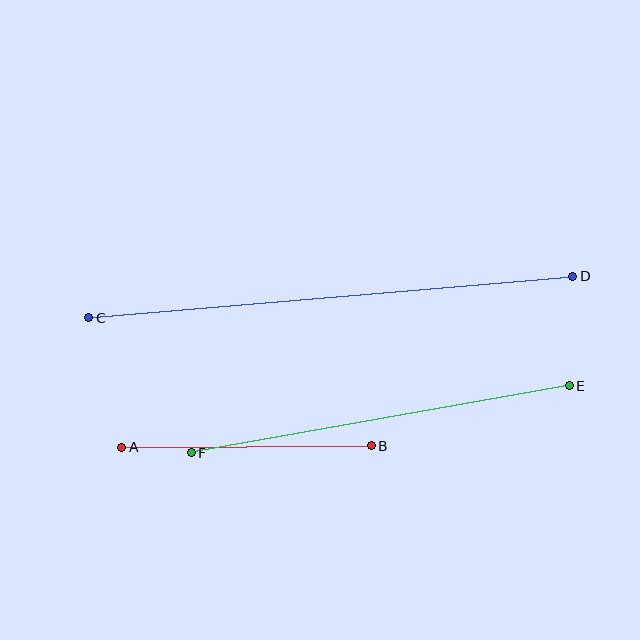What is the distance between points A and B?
The distance is approximately 250 pixels.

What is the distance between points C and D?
The distance is approximately 486 pixels.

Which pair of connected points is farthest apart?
Points C and D are farthest apart.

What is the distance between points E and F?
The distance is approximately 384 pixels.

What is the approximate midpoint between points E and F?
The midpoint is at approximately (380, 419) pixels.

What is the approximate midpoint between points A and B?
The midpoint is at approximately (246, 446) pixels.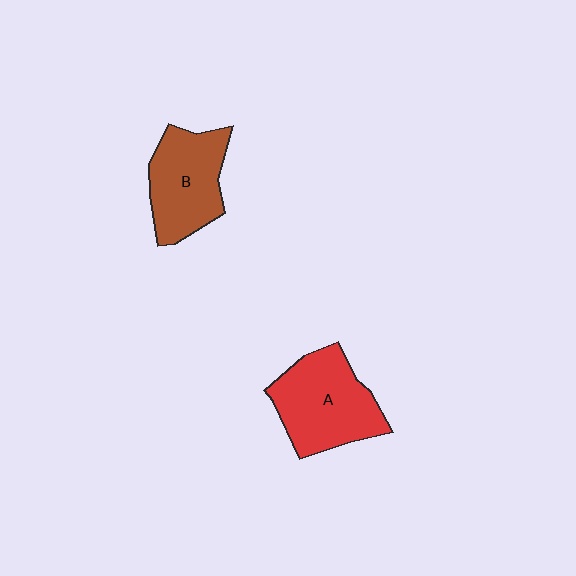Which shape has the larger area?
Shape A (red).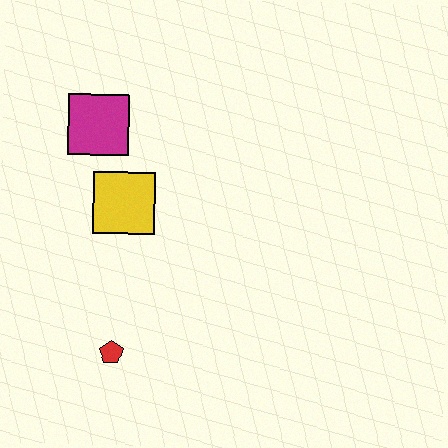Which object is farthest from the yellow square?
The red pentagon is farthest from the yellow square.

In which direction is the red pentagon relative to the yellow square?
The red pentagon is below the yellow square.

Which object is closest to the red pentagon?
The yellow square is closest to the red pentagon.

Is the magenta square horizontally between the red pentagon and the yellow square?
No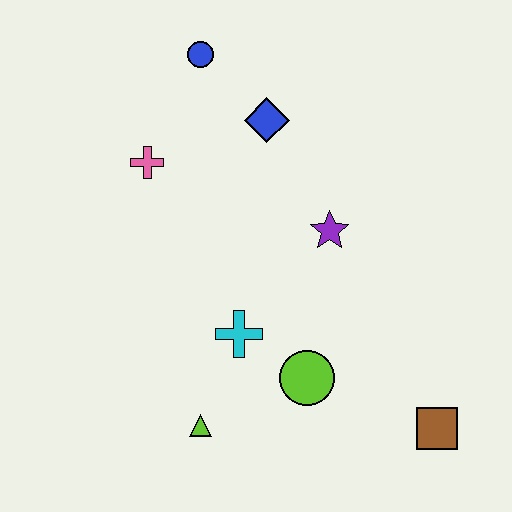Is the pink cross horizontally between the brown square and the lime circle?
No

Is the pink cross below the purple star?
No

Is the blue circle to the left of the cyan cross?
Yes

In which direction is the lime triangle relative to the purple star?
The lime triangle is below the purple star.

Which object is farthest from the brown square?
The blue circle is farthest from the brown square.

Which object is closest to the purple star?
The blue diamond is closest to the purple star.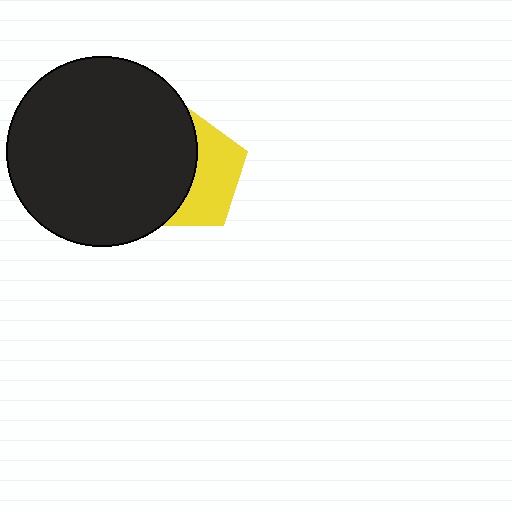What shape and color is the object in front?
The object in front is a black circle.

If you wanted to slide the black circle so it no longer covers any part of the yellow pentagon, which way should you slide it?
Slide it left — that is the most direct way to separate the two shapes.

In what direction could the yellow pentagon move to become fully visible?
The yellow pentagon could move right. That would shift it out from behind the black circle entirely.